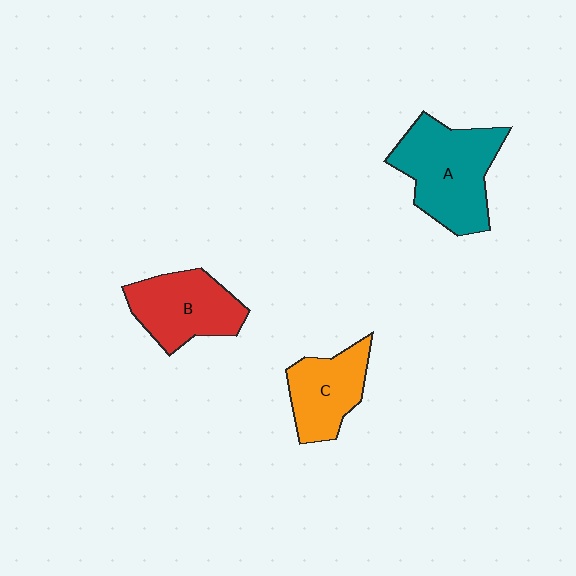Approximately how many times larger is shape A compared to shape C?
Approximately 1.5 times.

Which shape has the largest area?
Shape A (teal).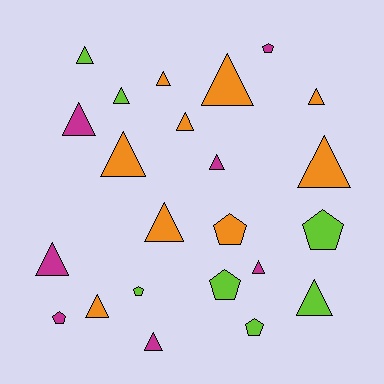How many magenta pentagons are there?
There are 2 magenta pentagons.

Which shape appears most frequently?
Triangle, with 16 objects.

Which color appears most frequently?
Orange, with 9 objects.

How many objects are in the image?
There are 23 objects.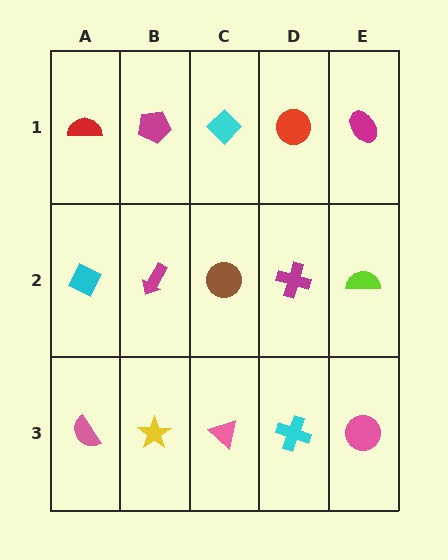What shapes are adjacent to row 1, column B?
A magenta arrow (row 2, column B), a red semicircle (row 1, column A), a cyan diamond (row 1, column C).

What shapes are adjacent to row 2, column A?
A red semicircle (row 1, column A), a pink semicircle (row 3, column A), a magenta arrow (row 2, column B).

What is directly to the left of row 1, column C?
A magenta pentagon.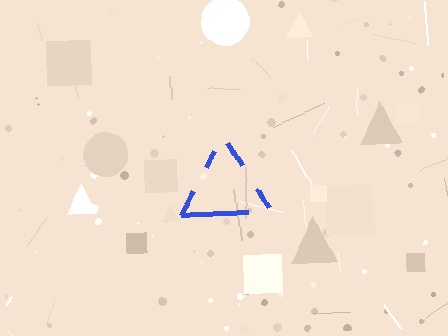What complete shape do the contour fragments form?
The contour fragments form a triangle.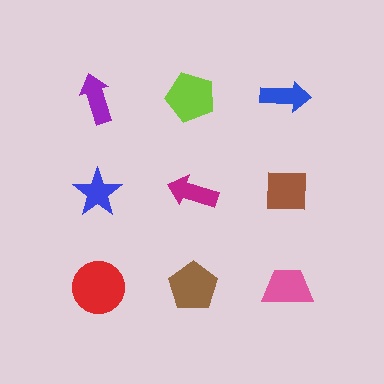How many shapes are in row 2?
3 shapes.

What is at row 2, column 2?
A magenta arrow.